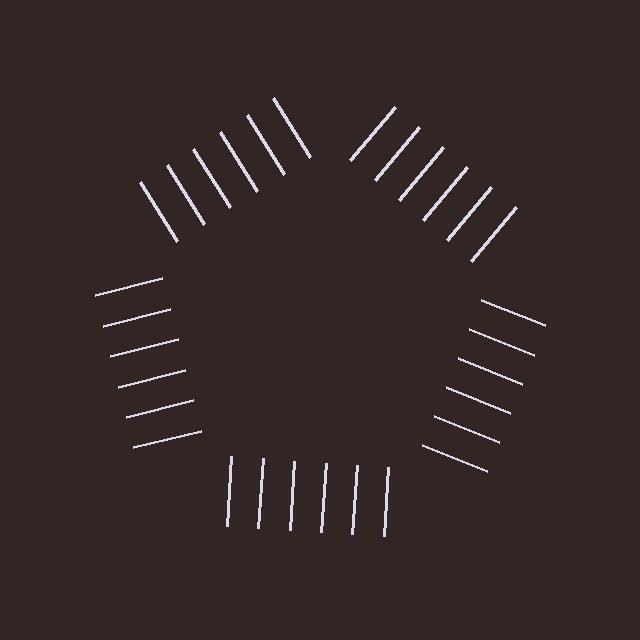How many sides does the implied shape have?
5 sides — the line-ends trace a pentagon.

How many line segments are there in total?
30 — 6 along each of the 5 edges.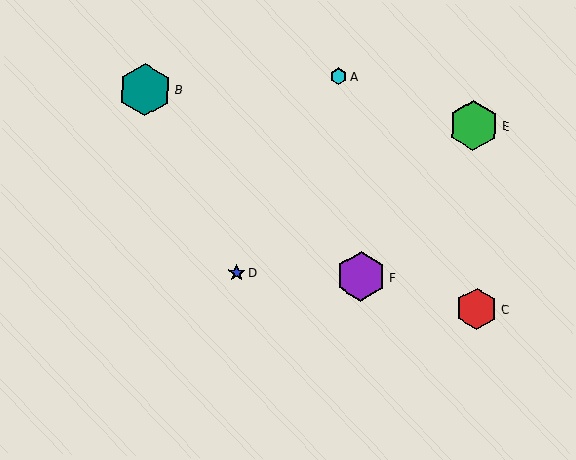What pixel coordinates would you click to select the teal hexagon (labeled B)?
Click at (145, 90) to select the teal hexagon B.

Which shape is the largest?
The teal hexagon (labeled B) is the largest.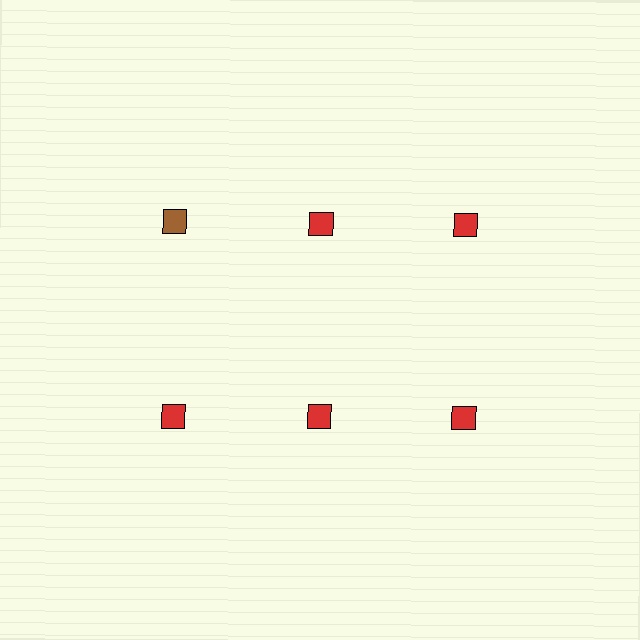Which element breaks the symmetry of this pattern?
The brown square in the top row, leftmost column breaks the symmetry. All other shapes are red squares.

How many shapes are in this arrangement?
There are 6 shapes arranged in a grid pattern.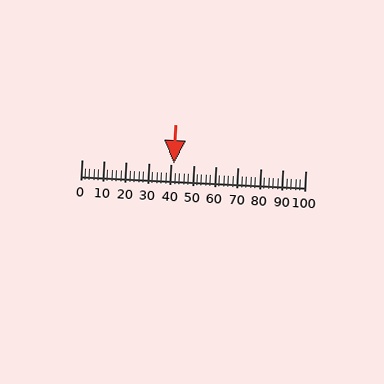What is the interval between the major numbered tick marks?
The major tick marks are spaced 10 units apart.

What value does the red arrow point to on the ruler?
The red arrow points to approximately 41.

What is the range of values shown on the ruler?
The ruler shows values from 0 to 100.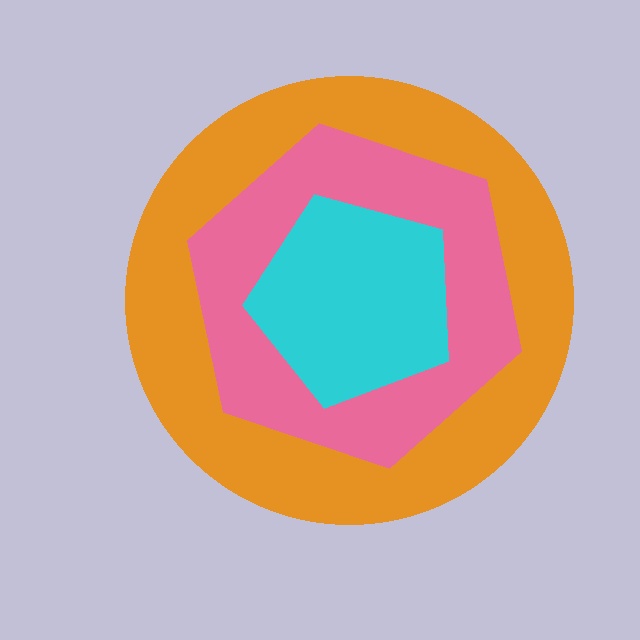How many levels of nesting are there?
3.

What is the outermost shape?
The orange circle.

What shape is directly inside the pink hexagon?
The cyan pentagon.